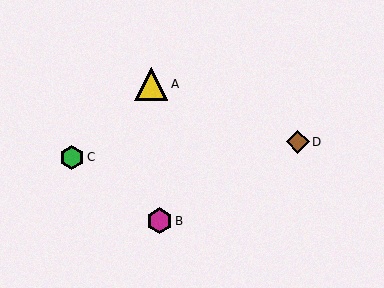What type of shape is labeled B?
Shape B is a magenta hexagon.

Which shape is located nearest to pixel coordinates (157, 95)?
The yellow triangle (labeled A) at (151, 84) is nearest to that location.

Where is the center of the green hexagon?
The center of the green hexagon is at (72, 157).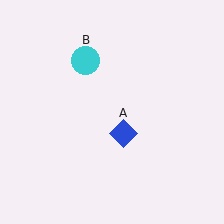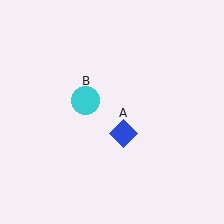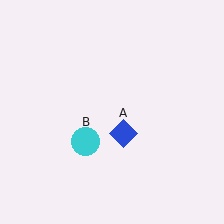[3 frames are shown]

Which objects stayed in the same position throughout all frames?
Blue diamond (object A) remained stationary.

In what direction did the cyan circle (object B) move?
The cyan circle (object B) moved down.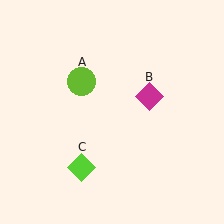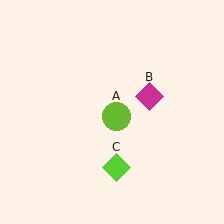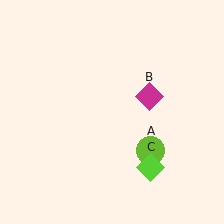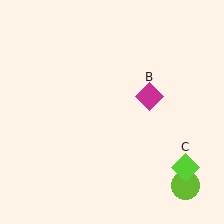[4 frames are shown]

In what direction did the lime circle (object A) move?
The lime circle (object A) moved down and to the right.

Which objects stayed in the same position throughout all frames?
Magenta diamond (object B) remained stationary.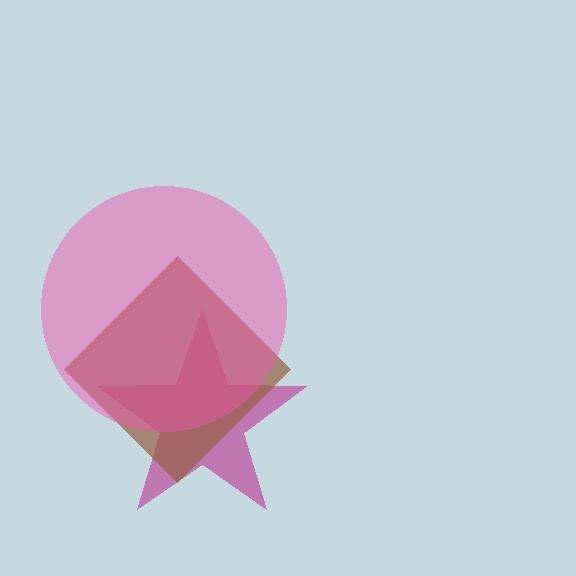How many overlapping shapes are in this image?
There are 3 overlapping shapes in the image.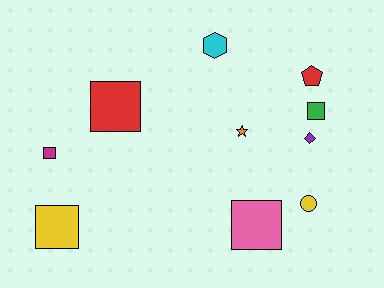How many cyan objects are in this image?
There is 1 cyan object.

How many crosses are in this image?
There are no crosses.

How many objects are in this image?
There are 10 objects.